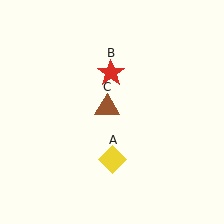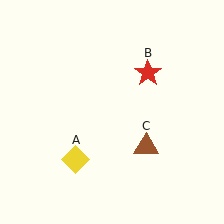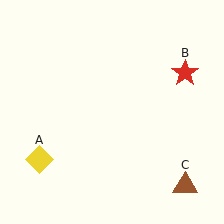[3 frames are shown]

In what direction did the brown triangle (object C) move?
The brown triangle (object C) moved down and to the right.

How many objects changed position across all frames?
3 objects changed position: yellow diamond (object A), red star (object B), brown triangle (object C).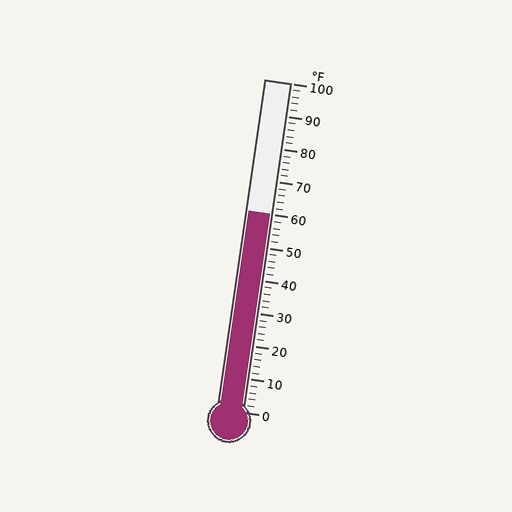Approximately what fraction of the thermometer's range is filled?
The thermometer is filled to approximately 60% of its range.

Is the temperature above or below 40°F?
The temperature is above 40°F.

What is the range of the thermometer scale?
The thermometer scale ranges from 0°F to 100°F.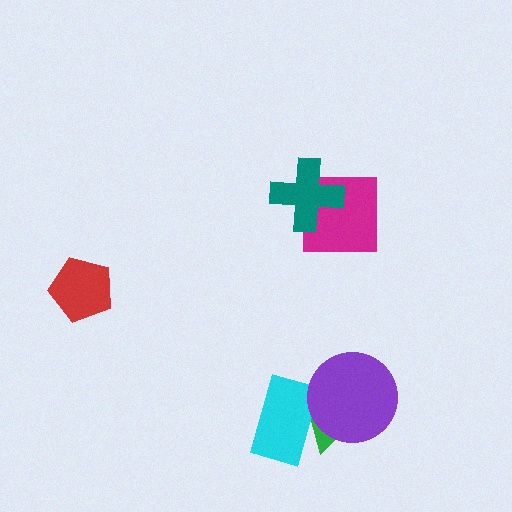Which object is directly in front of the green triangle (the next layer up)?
The cyan rectangle is directly in front of the green triangle.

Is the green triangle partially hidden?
Yes, it is partially covered by another shape.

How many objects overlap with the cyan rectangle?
2 objects overlap with the cyan rectangle.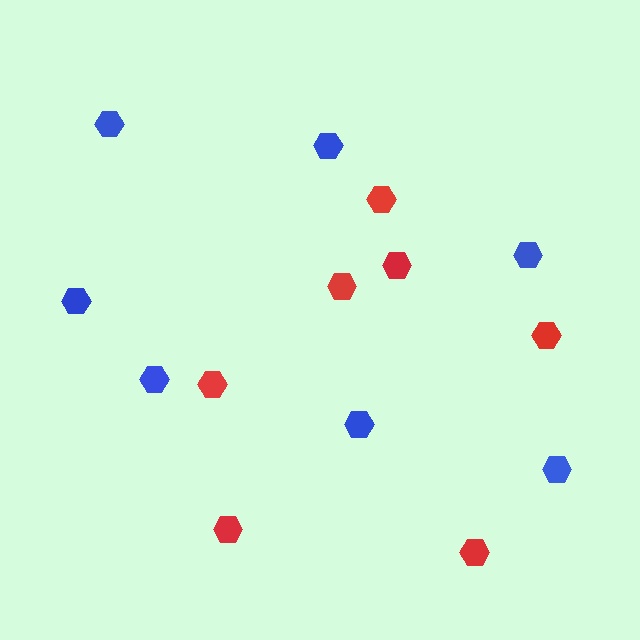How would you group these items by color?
There are 2 groups: one group of red hexagons (7) and one group of blue hexagons (7).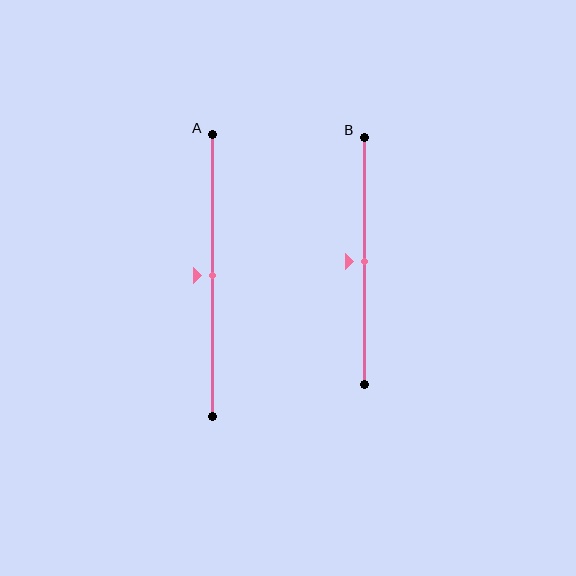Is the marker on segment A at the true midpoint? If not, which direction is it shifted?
Yes, the marker on segment A is at the true midpoint.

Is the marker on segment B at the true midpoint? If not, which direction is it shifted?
Yes, the marker on segment B is at the true midpoint.